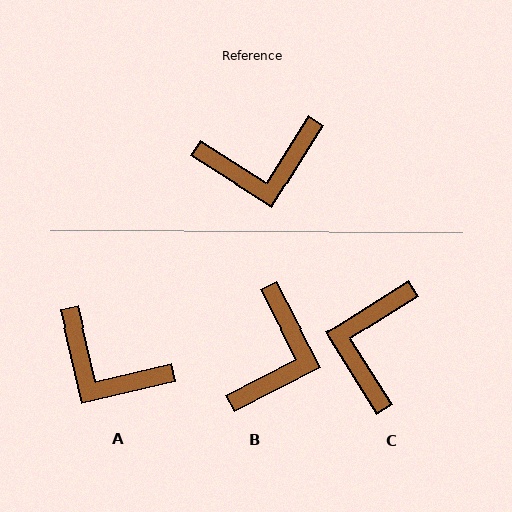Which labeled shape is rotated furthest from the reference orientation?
C, about 116 degrees away.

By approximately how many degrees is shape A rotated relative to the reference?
Approximately 45 degrees clockwise.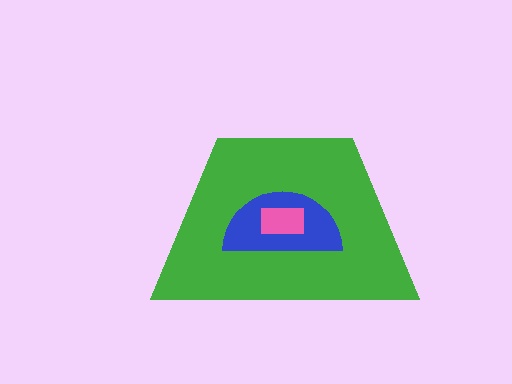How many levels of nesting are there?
3.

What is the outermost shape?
The green trapezoid.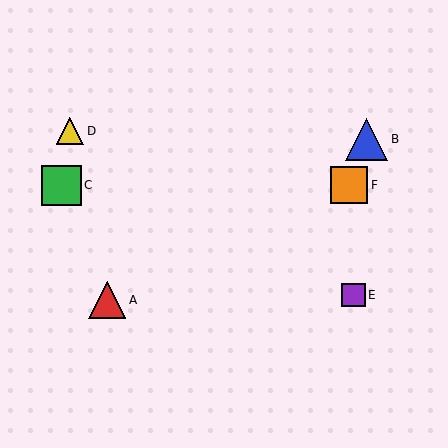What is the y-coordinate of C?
Object C is at y≈185.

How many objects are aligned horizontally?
2 objects (C, F) are aligned horizontally.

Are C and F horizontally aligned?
Yes, both are at y≈185.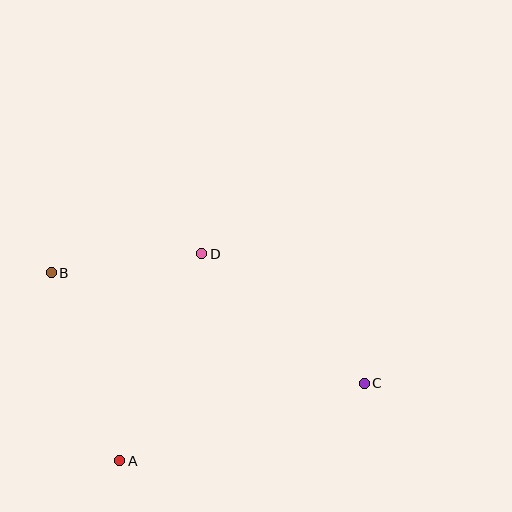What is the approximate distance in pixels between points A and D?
The distance between A and D is approximately 223 pixels.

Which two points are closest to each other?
Points B and D are closest to each other.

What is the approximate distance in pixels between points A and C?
The distance between A and C is approximately 257 pixels.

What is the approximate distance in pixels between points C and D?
The distance between C and D is approximately 208 pixels.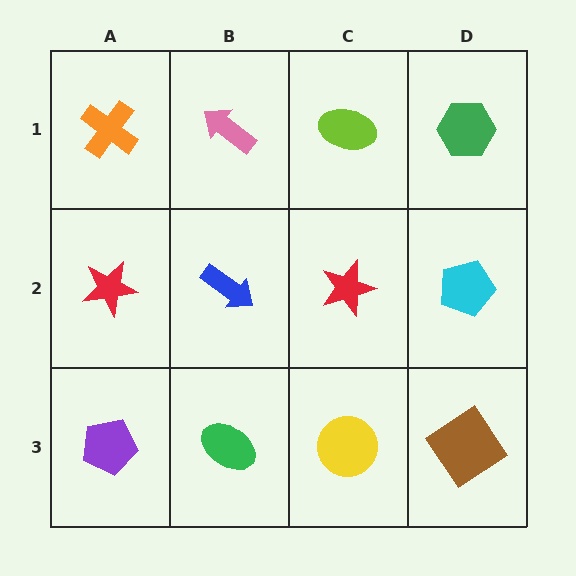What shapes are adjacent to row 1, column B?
A blue arrow (row 2, column B), an orange cross (row 1, column A), a lime ellipse (row 1, column C).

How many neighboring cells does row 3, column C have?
3.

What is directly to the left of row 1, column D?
A lime ellipse.